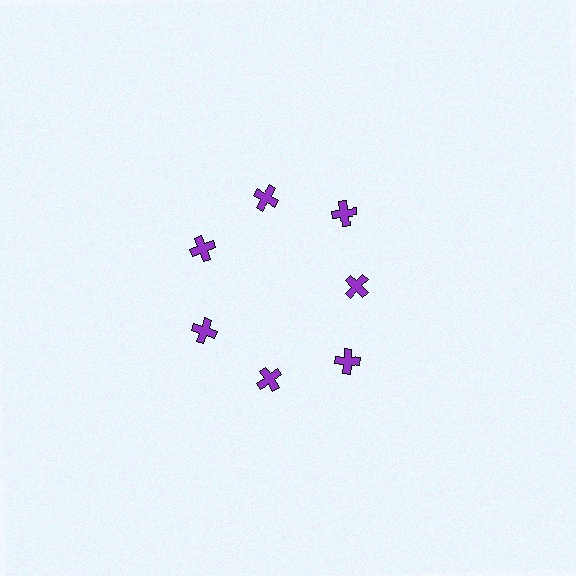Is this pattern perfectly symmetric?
No. The 7 purple crosses are arranged in a ring, but one element near the 3 o'clock position is pulled inward toward the center, breaking the 7-fold rotational symmetry.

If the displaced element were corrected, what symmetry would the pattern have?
It would have 7-fold rotational symmetry — the pattern would map onto itself every 51 degrees.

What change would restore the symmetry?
The symmetry would be restored by moving it outward, back onto the ring so that all 7 crosses sit at equal angles and equal distance from the center.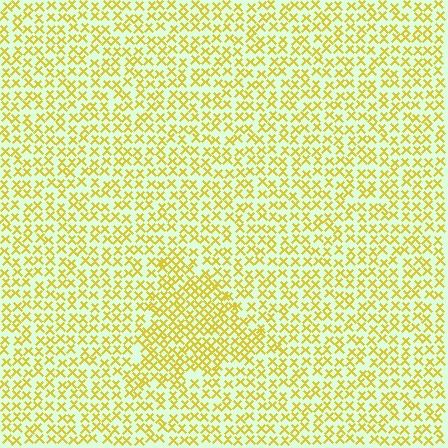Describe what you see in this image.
The image contains small yellow elements arranged at two different densities. A triangle-shaped region is visible where the elements are more densely packed than the surrounding area.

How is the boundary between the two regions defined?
The boundary is defined by a change in element density (approximately 1.6x ratio). All elements are the same color, size, and shape.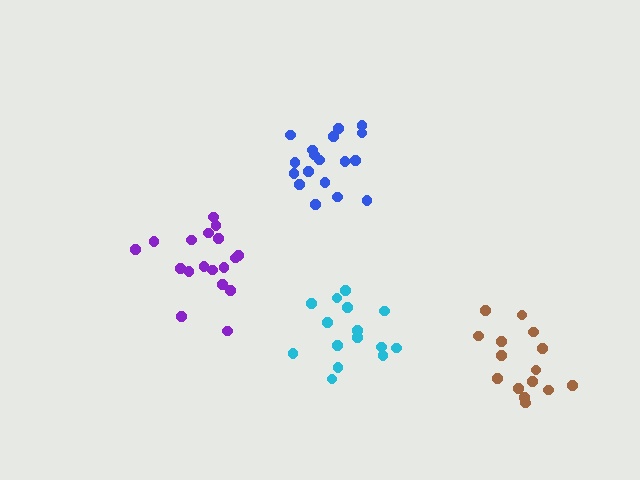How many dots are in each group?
Group 1: 18 dots, Group 2: 15 dots, Group 3: 18 dots, Group 4: 15 dots (66 total).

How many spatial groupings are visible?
There are 4 spatial groupings.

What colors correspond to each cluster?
The clusters are colored: blue, brown, purple, cyan.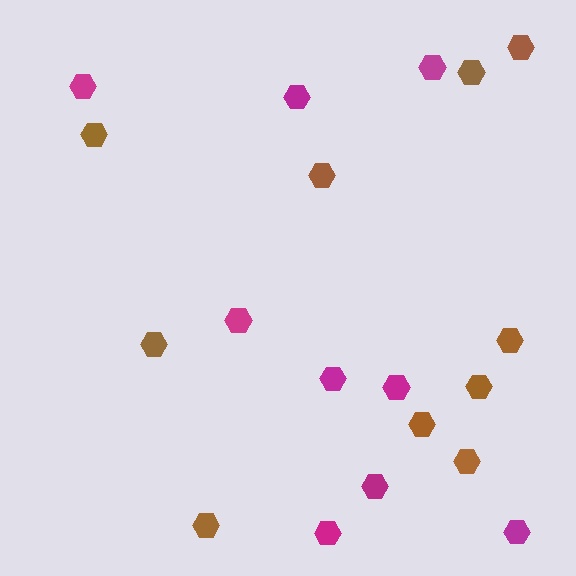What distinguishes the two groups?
There are 2 groups: one group of brown hexagons (10) and one group of magenta hexagons (9).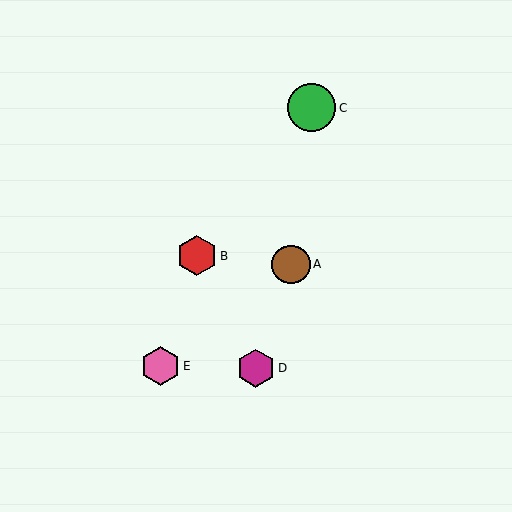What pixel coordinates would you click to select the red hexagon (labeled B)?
Click at (197, 256) to select the red hexagon B.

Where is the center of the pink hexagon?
The center of the pink hexagon is at (161, 366).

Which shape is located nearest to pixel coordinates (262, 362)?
The magenta hexagon (labeled D) at (256, 368) is nearest to that location.